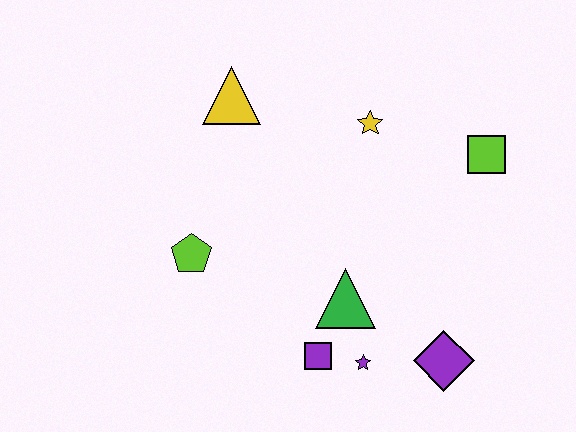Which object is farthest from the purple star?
The yellow triangle is farthest from the purple star.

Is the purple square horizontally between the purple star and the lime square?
No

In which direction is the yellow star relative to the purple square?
The yellow star is above the purple square.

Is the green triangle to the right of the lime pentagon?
Yes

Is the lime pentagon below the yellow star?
Yes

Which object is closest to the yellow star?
The lime square is closest to the yellow star.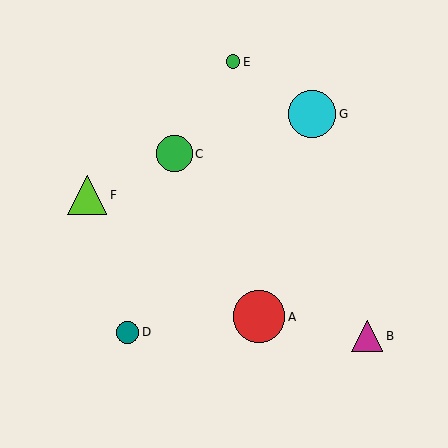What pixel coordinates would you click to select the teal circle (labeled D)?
Click at (127, 332) to select the teal circle D.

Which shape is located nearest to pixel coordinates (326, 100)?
The cyan circle (labeled G) at (312, 114) is nearest to that location.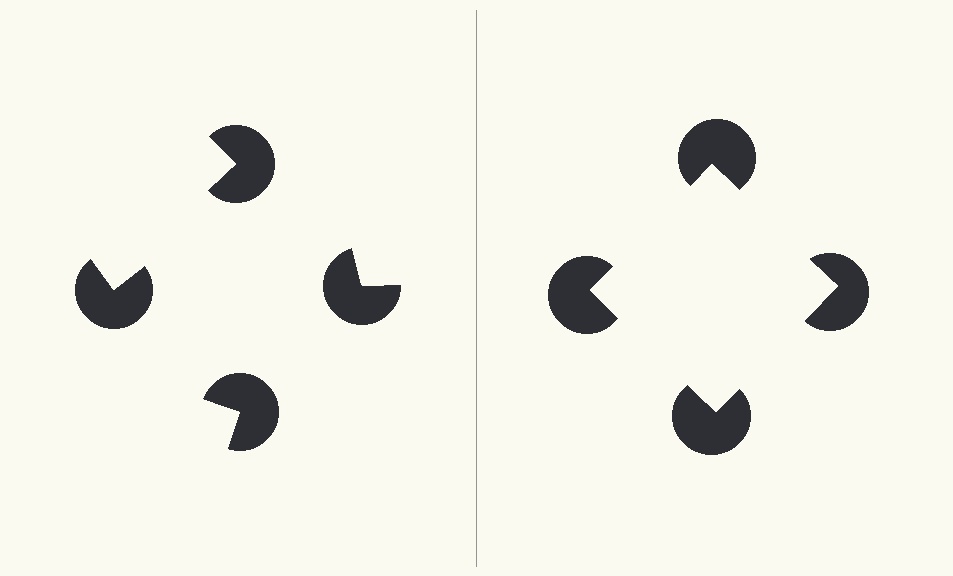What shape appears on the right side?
An illusory square.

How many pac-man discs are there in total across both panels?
8 — 4 on each side.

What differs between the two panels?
The pac-man discs are positioned identically on both sides; only the wedge orientations differ. On the right they align to a square; on the left they are misaligned.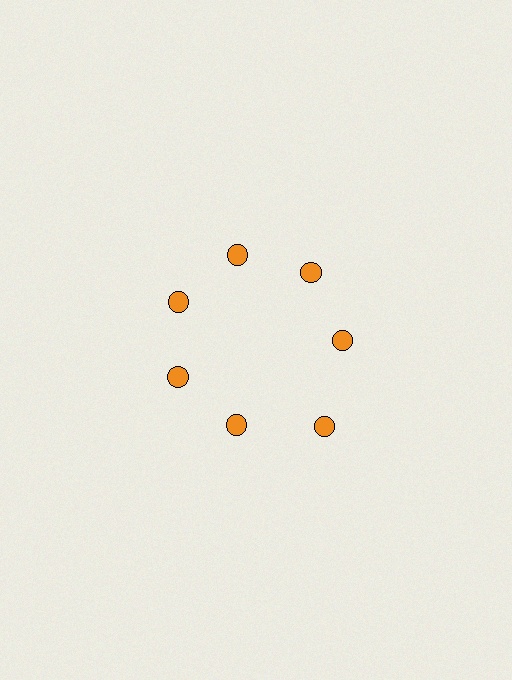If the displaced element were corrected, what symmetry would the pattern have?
It would have 7-fold rotational symmetry — the pattern would map onto itself every 51 degrees.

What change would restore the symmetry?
The symmetry would be restored by moving it inward, back onto the ring so that all 7 circles sit at equal angles and equal distance from the center.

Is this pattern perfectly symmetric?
No. The 7 orange circles are arranged in a ring, but one element near the 5 o'clock position is pushed outward from the center, breaking the 7-fold rotational symmetry.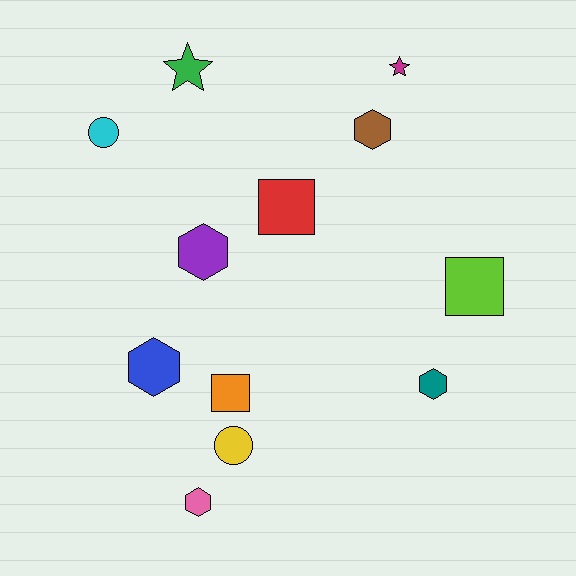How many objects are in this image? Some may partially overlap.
There are 12 objects.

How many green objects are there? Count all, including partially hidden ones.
There is 1 green object.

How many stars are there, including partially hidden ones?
There are 2 stars.